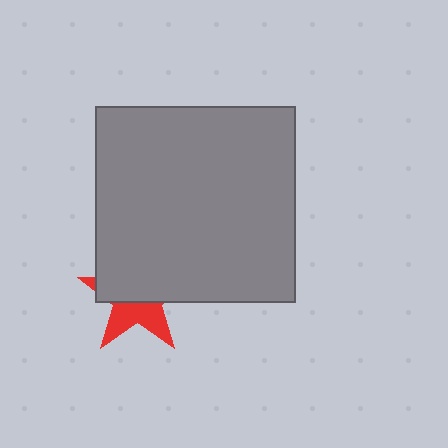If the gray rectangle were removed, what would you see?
You would see the complete red star.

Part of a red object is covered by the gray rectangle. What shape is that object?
It is a star.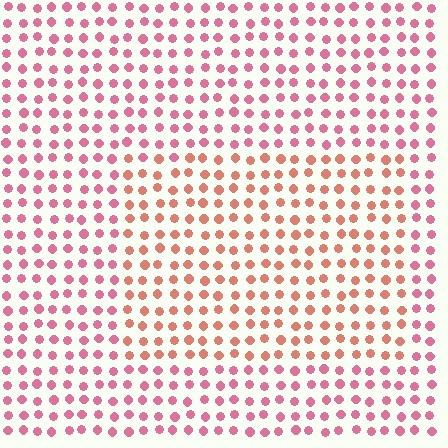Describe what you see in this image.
The image is filled with small pink elements in a uniform arrangement. A rectangle-shaped region is visible where the elements are tinted to a slightly different hue, forming a subtle color boundary.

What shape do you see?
I see a rectangle.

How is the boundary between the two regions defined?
The boundary is defined purely by a slight shift in hue (about 31 degrees). Spacing, size, and orientation are identical on both sides.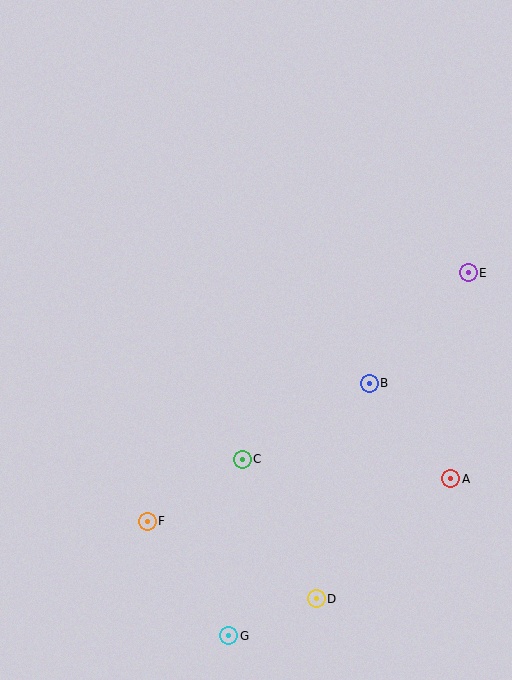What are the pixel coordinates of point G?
Point G is at (229, 636).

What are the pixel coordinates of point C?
Point C is at (242, 459).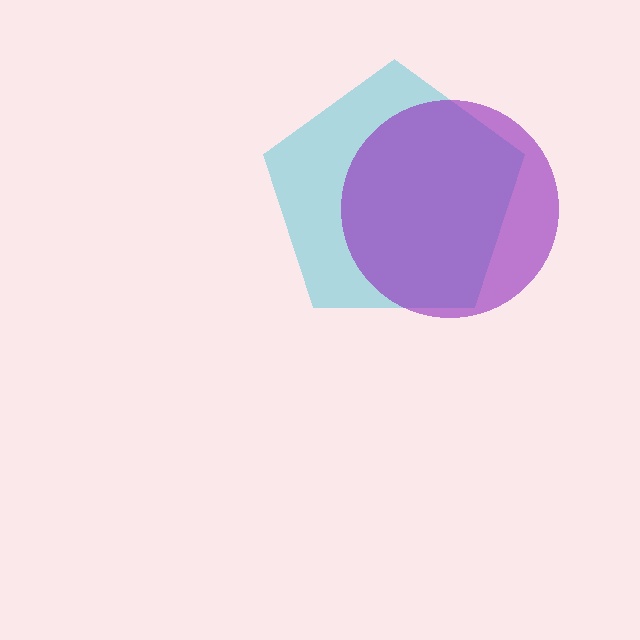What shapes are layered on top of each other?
The layered shapes are: a cyan pentagon, a purple circle.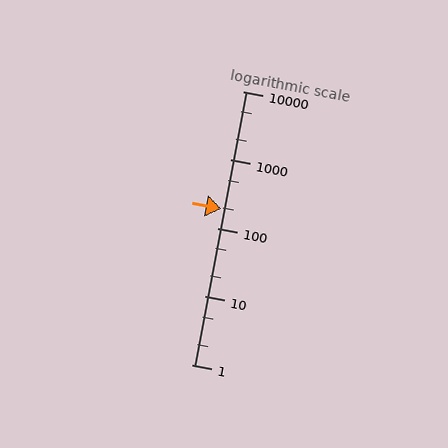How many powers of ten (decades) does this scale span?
The scale spans 4 decades, from 1 to 10000.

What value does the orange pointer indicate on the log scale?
The pointer indicates approximately 190.